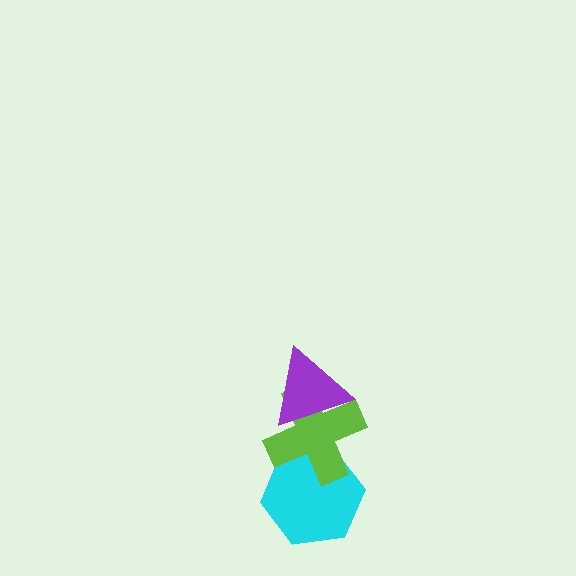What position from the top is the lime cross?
The lime cross is 2nd from the top.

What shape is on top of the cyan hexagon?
The lime cross is on top of the cyan hexagon.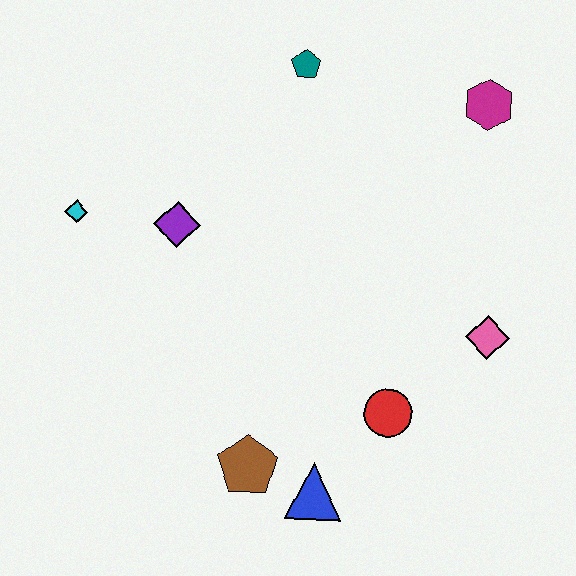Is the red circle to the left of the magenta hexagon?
Yes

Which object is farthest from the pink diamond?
The cyan diamond is farthest from the pink diamond.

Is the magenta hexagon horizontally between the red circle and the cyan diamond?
No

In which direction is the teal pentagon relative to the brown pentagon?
The teal pentagon is above the brown pentagon.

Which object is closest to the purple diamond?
The cyan diamond is closest to the purple diamond.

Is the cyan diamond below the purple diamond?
No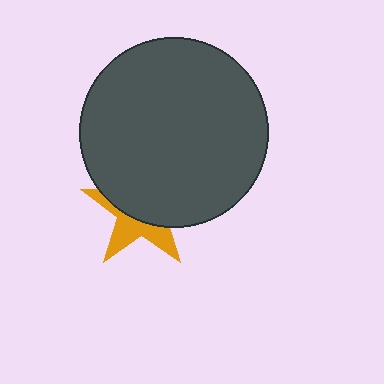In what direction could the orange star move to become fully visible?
The orange star could move down. That would shift it out from behind the dark gray circle entirely.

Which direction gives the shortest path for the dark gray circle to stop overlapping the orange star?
Moving up gives the shortest separation.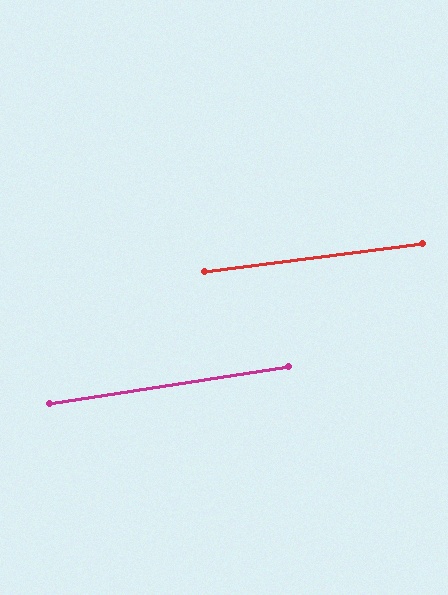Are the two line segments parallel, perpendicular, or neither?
Parallel — their directions differ by only 1.6°.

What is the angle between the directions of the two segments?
Approximately 2 degrees.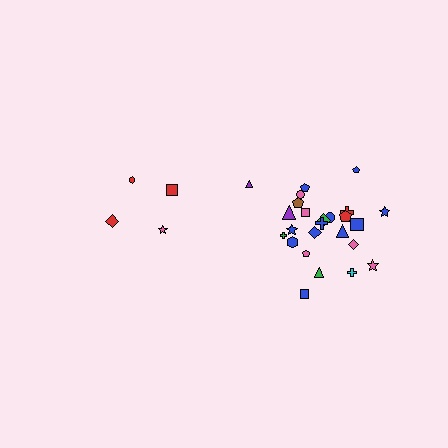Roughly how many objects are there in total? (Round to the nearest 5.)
Roughly 30 objects in total.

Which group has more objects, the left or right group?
The right group.